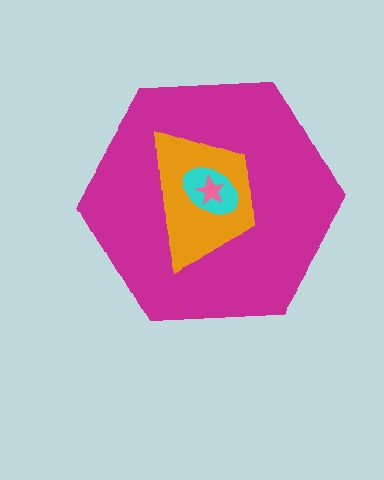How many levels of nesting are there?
4.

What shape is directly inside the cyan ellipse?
The pink star.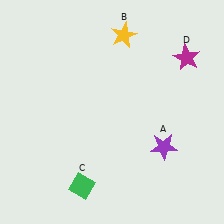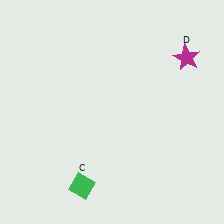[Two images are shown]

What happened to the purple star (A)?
The purple star (A) was removed in Image 2. It was in the bottom-right area of Image 1.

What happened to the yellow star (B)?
The yellow star (B) was removed in Image 2. It was in the top-right area of Image 1.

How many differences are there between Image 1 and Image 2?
There are 2 differences between the two images.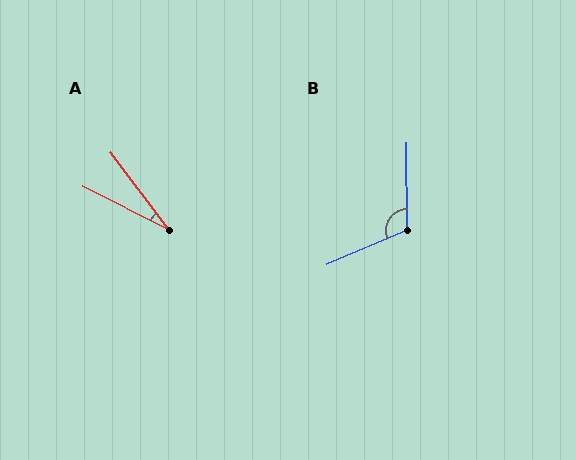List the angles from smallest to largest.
A (26°), B (113°).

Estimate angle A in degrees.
Approximately 26 degrees.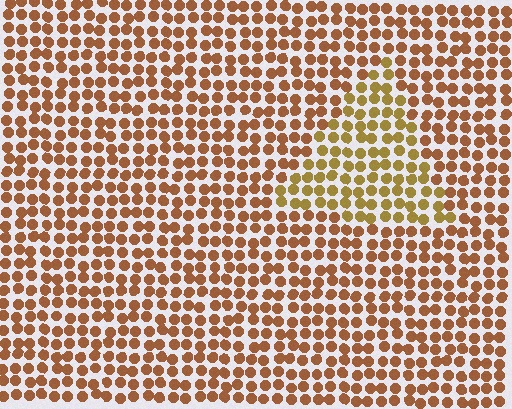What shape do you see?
I see a triangle.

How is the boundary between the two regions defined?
The boundary is defined purely by a slight shift in hue (about 25 degrees). Spacing, size, and orientation are identical on both sides.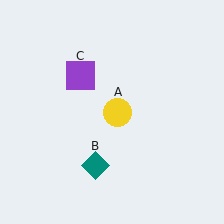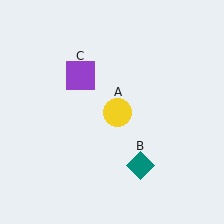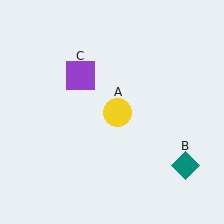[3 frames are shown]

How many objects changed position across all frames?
1 object changed position: teal diamond (object B).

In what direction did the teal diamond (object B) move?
The teal diamond (object B) moved right.